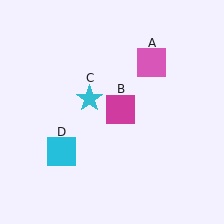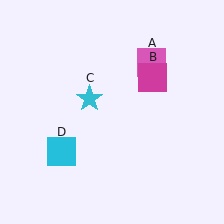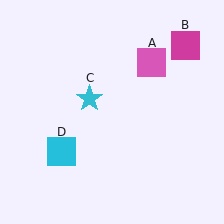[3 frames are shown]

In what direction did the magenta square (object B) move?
The magenta square (object B) moved up and to the right.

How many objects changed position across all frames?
1 object changed position: magenta square (object B).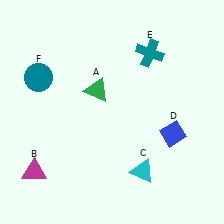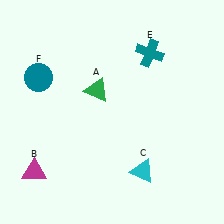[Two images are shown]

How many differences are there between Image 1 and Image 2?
There is 1 difference between the two images.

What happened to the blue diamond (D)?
The blue diamond (D) was removed in Image 2. It was in the bottom-right area of Image 1.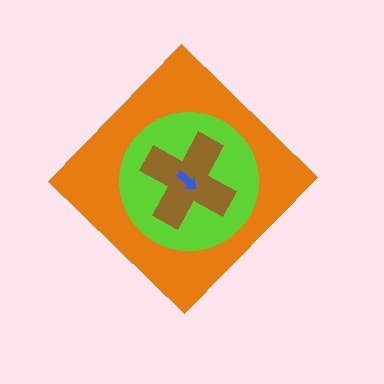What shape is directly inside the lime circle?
The brown cross.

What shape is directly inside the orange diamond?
The lime circle.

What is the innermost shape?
The blue arrow.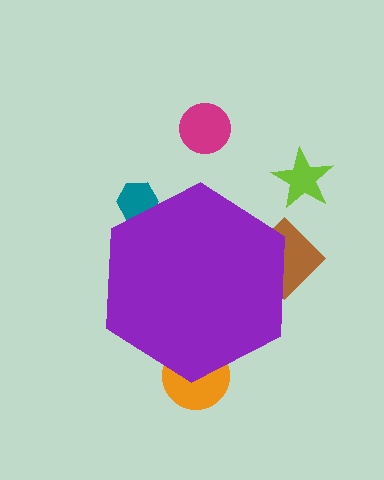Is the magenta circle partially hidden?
No, the magenta circle is fully visible.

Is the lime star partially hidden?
No, the lime star is fully visible.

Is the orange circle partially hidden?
Yes, the orange circle is partially hidden behind the purple hexagon.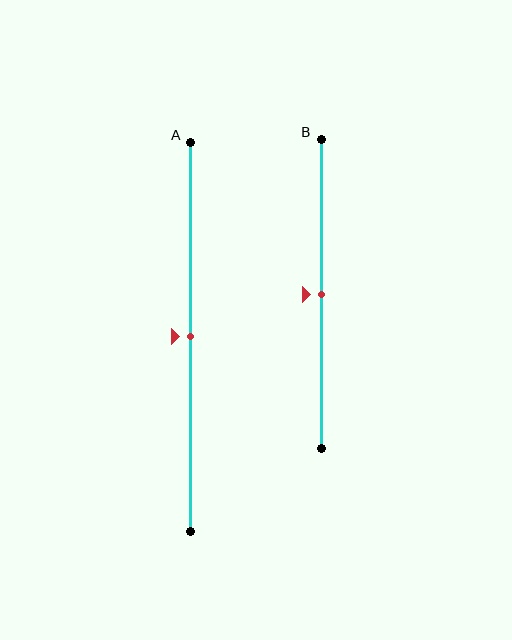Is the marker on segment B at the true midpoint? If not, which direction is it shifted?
Yes, the marker on segment B is at the true midpoint.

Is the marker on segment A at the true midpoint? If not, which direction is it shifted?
Yes, the marker on segment A is at the true midpoint.